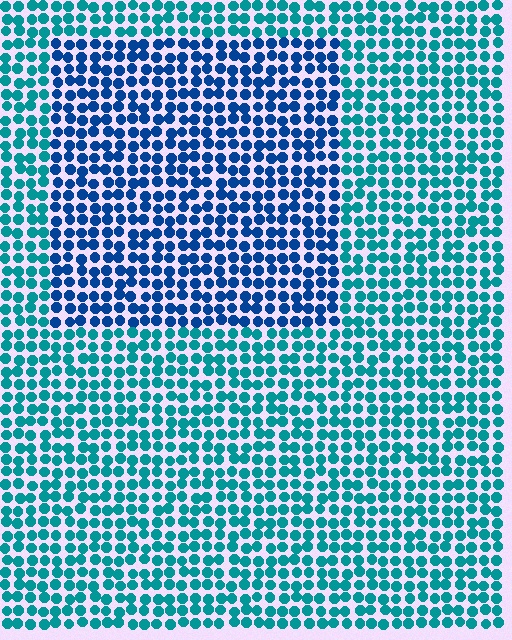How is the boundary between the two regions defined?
The boundary is defined purely by a slight shift in hue (about 35 degrees). Spacing, size, and orientation are identical on both sides.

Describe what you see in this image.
The image is filled with small teal elements in a uniform arrangement. A rectangle-shaped region is visible where the elements are tinted to a slightly different hue, forming a subtle color boundary.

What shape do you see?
I see a rectangle.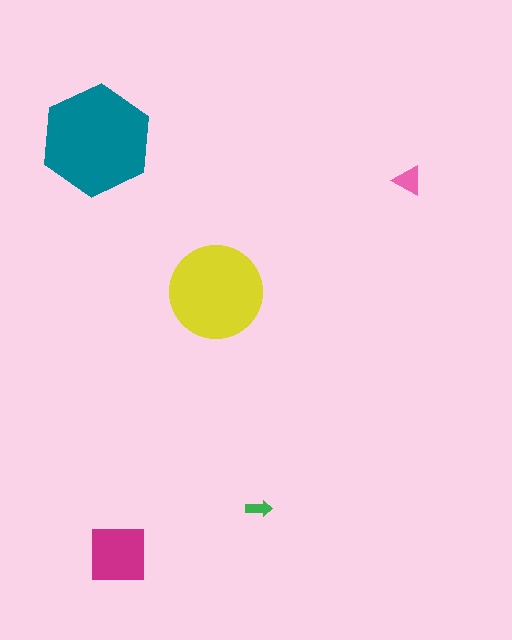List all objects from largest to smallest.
The teal hexagon, the yellow circle, the magenta square, the pink triangle, the green arrow.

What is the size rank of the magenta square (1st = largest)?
3rd.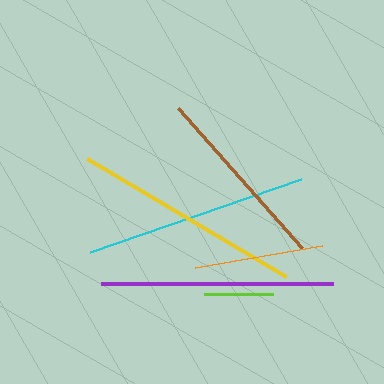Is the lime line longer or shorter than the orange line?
The orange line is longer than the lime line.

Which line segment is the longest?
The yellow line is the longest at approximately 232 pixels.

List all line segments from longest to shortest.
From longest to shortest: yellow, purple, cyan, brown, orange, lime.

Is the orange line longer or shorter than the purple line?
The purple line is longer than the orange line.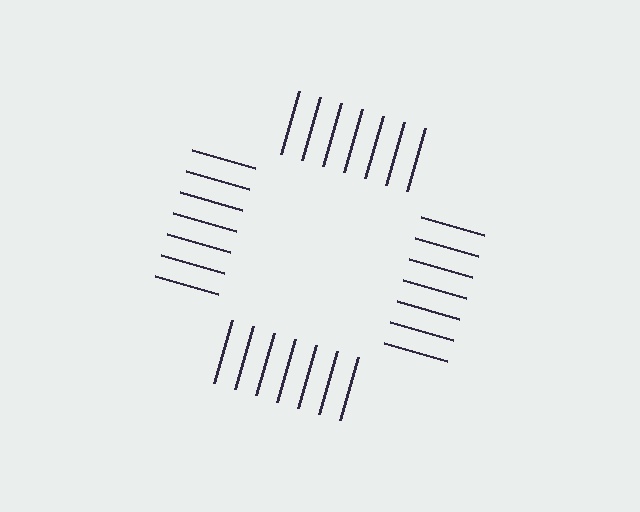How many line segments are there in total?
28 — 7 along each of the 4 edges.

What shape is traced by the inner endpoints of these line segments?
An illusory square — the line segments terminate on its edges but no continuous stroke is drawn.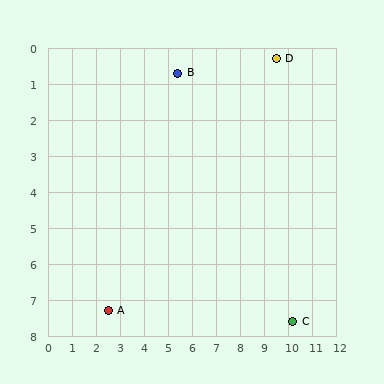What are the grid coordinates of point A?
Point A is at approximately (2.5, 7.3).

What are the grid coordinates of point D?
Point D is at approximately (9.5, 0.3).